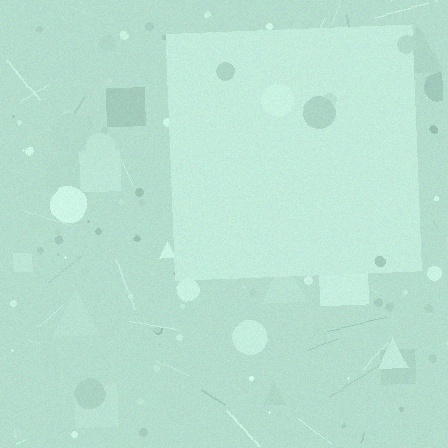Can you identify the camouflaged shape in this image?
The camouflaged shape is a square.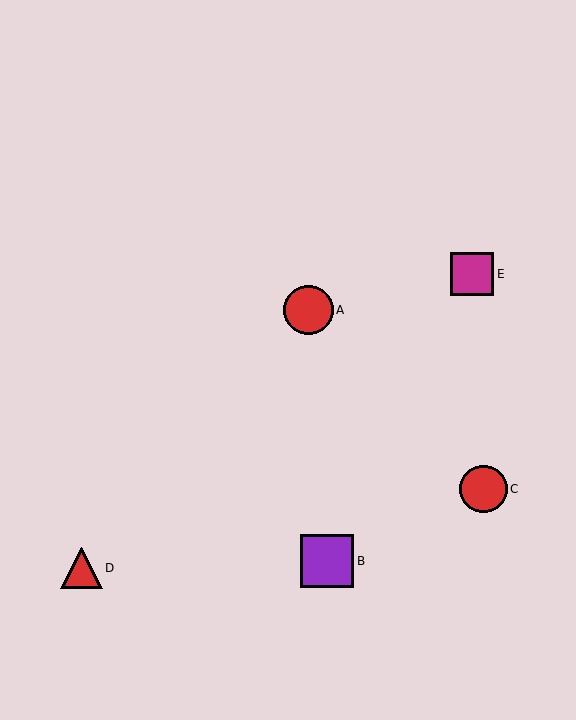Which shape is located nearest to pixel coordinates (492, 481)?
The red circle (labeled C) at (484, 489) is nearest to that location.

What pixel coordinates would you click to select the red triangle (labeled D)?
Click at (82, 568) to select the red triangle D.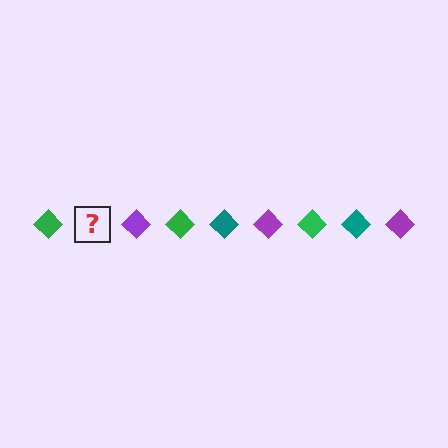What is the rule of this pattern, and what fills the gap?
The rule is that the pattern cycles through green, teal, purple diamonds. The gap should be filled with a teal diamond.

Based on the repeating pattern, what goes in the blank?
The blank should be a teal diamond.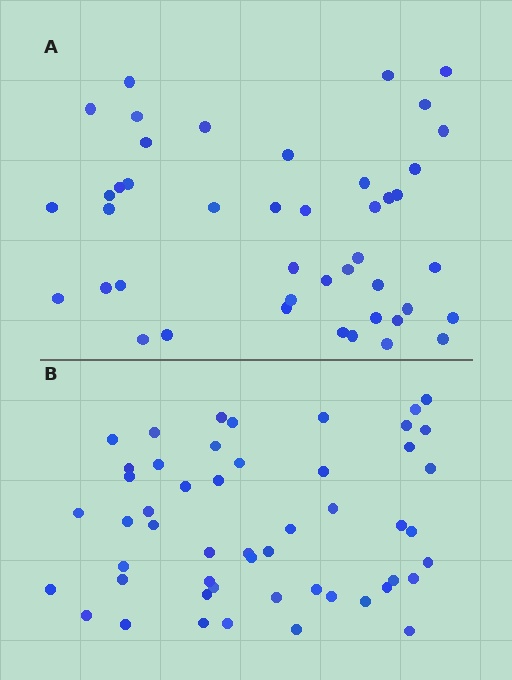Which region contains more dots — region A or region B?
Region B (the bottom region) has more dots.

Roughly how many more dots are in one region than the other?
Region B has roughly 8 or so more dots than region A.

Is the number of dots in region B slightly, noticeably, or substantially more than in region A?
Region B has only slightly more — the two regions are fairly close. The ratio is roughly 1.2 to 1.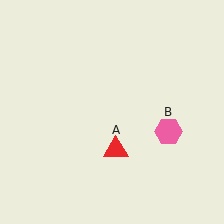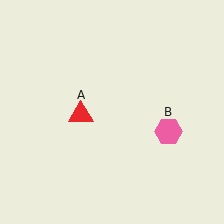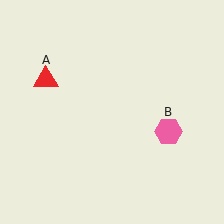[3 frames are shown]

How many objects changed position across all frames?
1 object changed position: red triangle (object A).